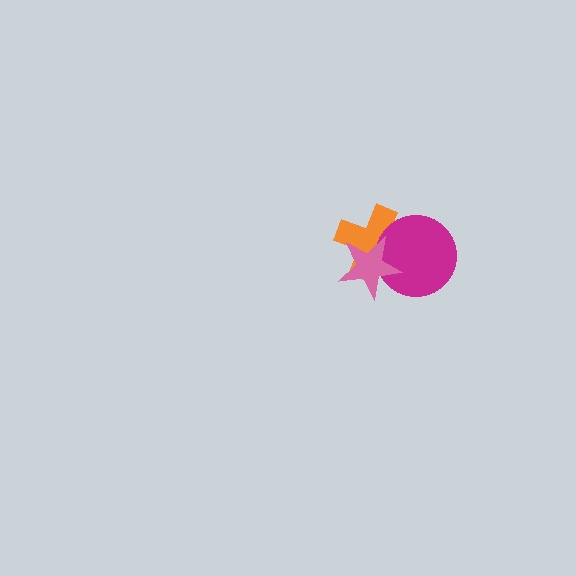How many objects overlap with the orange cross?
2 objects overlap with the orange cross.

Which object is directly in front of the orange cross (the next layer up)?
The magenta circle is directly in front of the orange cross.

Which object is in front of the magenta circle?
The pink star is in front of the magenta circle.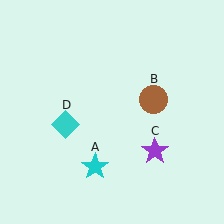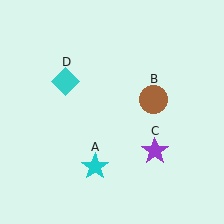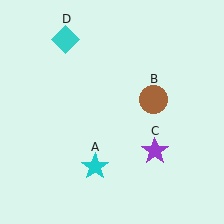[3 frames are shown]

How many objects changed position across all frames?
1 object changed position: cyan diamond (object D).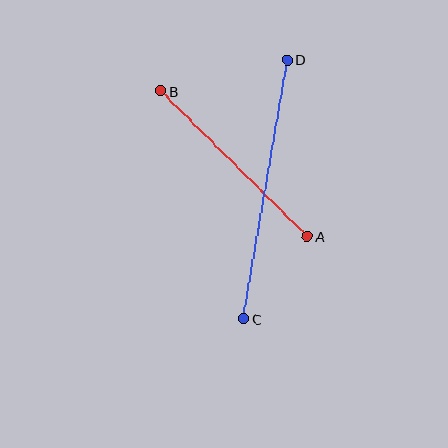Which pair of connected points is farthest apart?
Points C and D are farthest apart.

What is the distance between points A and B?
The distance is approximately 206 pixels.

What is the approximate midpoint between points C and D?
The midpoint is at approximately (266, 189) pixels.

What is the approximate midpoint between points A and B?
The midpoint is at approximately (234, 164) pixels.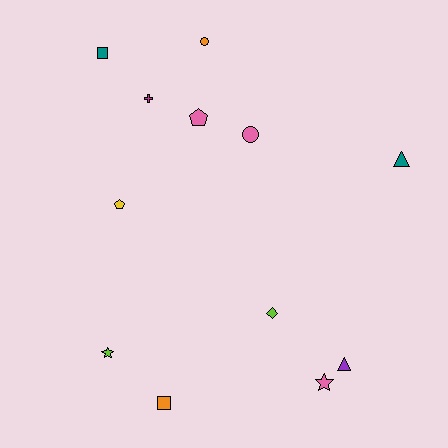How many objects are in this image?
There are 12 objects.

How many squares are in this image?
There are 2 squares.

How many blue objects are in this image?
There are no blue objects.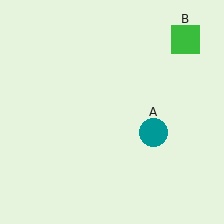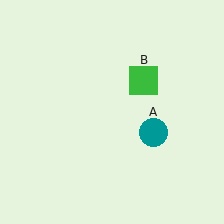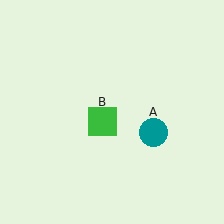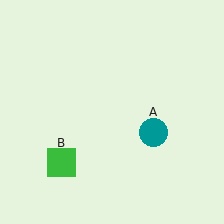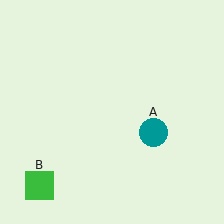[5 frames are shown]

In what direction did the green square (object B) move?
The green square (object B) moved down and to the left.